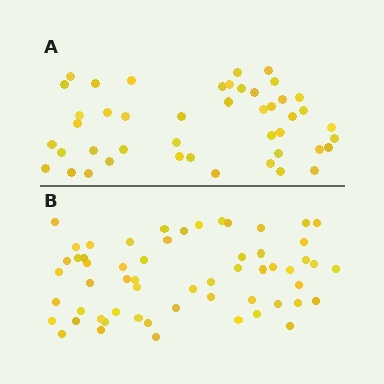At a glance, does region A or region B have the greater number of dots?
Region B (the bottom region) has more dots.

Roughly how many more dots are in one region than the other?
Region B has approximately 15 more dots than region A.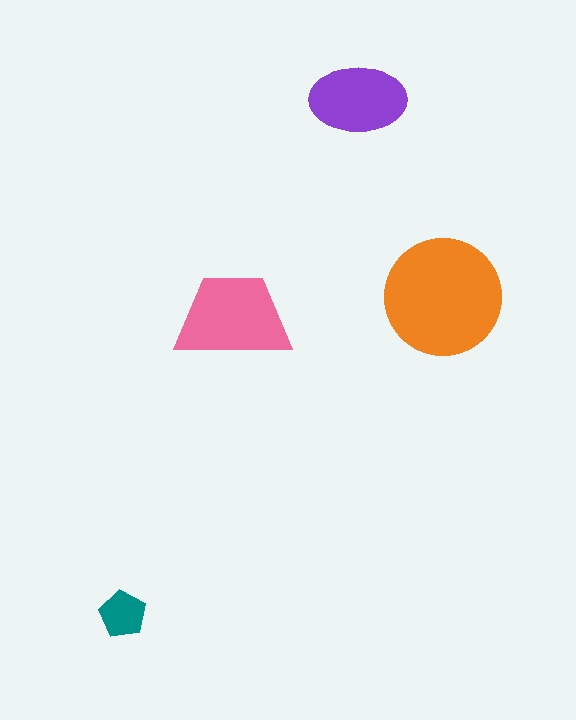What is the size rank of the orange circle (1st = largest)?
1st.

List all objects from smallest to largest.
The teal pentagon, the purple ellipse, the pink trapezoid, the orange circle.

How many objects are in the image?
There are 4 objects in the image.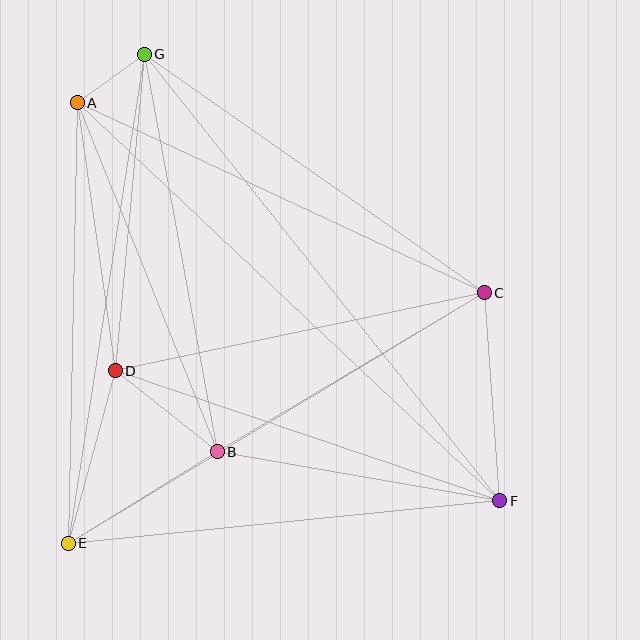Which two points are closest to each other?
Points A and G are closest to each other.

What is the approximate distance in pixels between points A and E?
The distance between A and E is approximately 440 pixels.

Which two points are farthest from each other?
Points A and F are farthest from each other.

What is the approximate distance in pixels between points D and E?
The distance between D and E is approximately 178 pixels.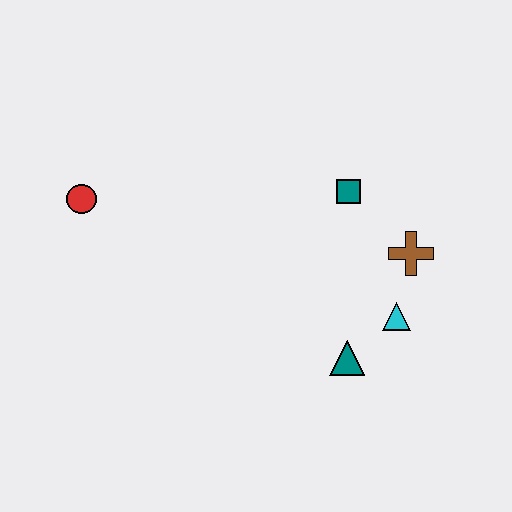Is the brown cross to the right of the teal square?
Yes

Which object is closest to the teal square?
The brown cross is closest to the teal square.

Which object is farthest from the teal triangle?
The red circle is farthest from the teal triangle.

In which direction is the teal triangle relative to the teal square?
The teal triangle is below the teal square.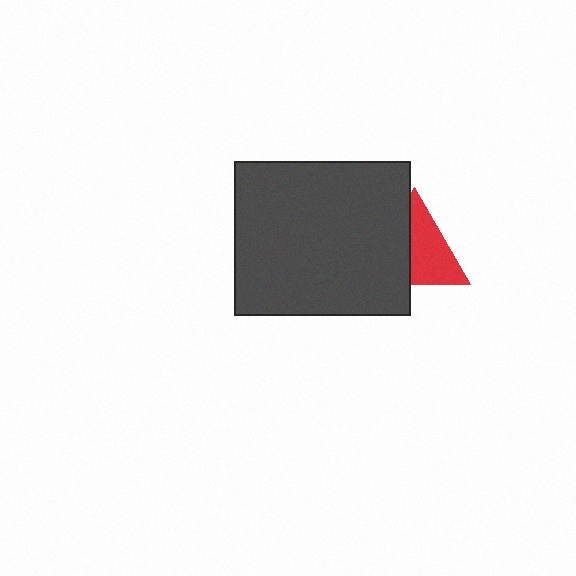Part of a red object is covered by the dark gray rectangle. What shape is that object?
It is a triangle.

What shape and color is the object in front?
The object in front is a dark gray rectangle.